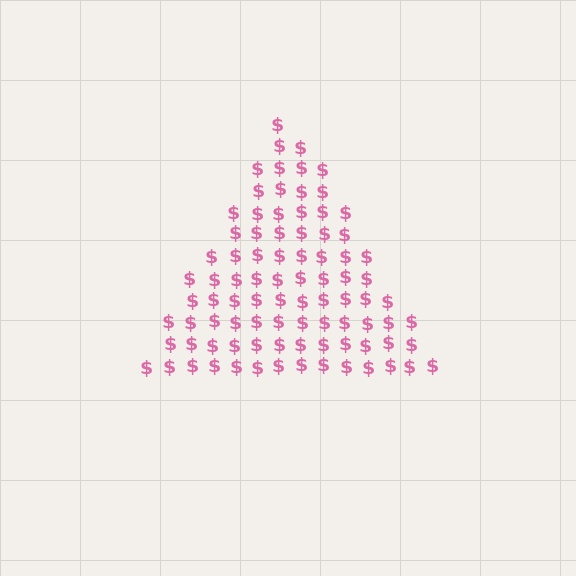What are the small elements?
The small elements are dollar signs.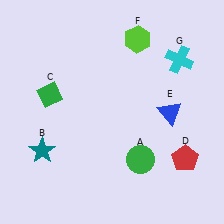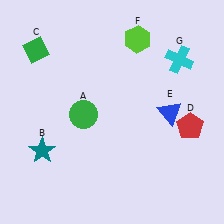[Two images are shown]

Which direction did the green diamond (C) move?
The green diamond (C) moved up.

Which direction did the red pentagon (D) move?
The red pentagon (D) moved up.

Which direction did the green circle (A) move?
The green circle (A) moved left.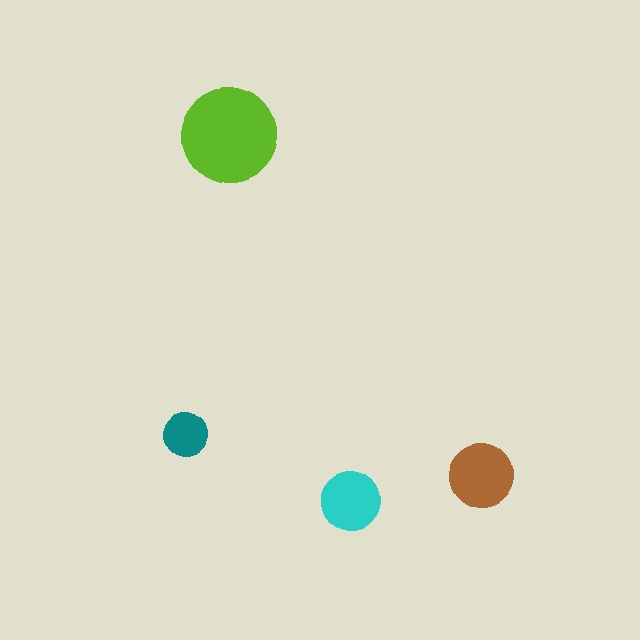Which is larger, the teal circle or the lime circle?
The lime one.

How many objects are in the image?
There are 4 objects in the image.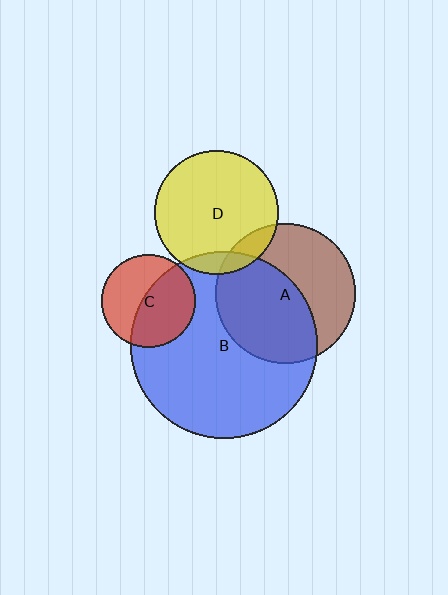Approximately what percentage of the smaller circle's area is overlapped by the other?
Approximately 10%.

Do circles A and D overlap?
Yes.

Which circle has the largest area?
Circle B (blue).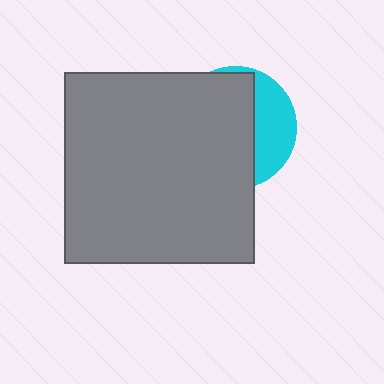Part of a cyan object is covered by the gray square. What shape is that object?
It is a circle.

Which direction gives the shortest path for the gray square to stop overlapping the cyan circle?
Moving left gives the shortest separation.